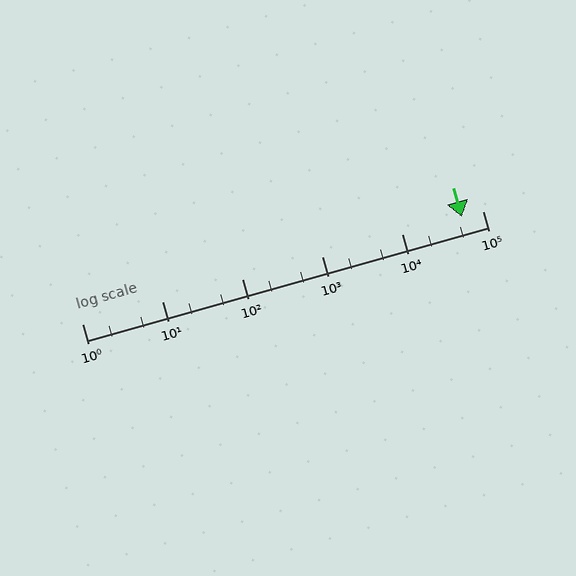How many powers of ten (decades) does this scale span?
The scale spans 5 decades, from 1 to 100000.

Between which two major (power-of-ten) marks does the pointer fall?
The pointer is between 10000 and 100000.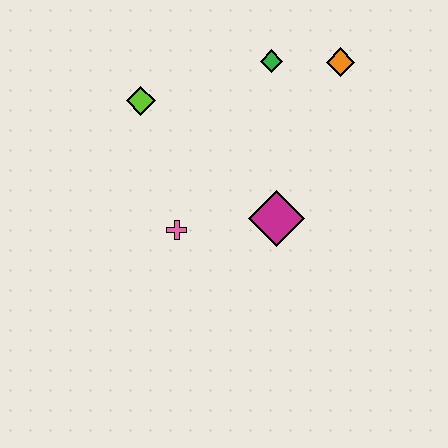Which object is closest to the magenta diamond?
The pink cross is closest to the magenta diamond.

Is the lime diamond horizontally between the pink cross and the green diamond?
No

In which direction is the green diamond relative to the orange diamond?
The green diamond is to the left of the orange diamond.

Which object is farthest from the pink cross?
The orange diamond is farthest from the pink cross.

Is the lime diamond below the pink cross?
No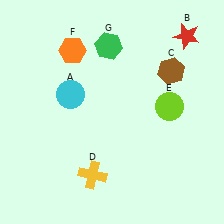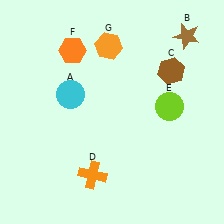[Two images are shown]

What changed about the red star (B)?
In Image 1, B is red. In Image 2, it changed to brown.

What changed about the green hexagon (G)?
In Image 1, G is green. In Image 2, it changed to orange.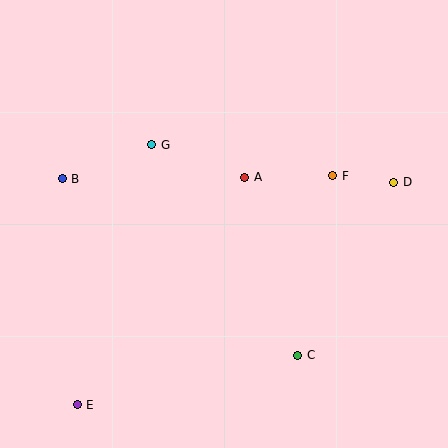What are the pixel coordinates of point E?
Point E is at (77, 405).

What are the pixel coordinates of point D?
Point D is at (394, 182).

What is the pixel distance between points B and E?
The distance between B and E is 226 pixels.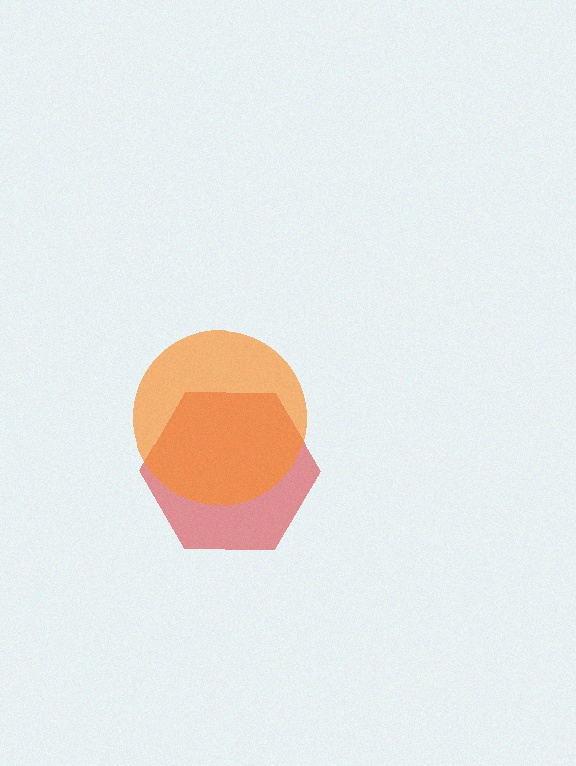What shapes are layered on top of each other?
The layered shapes are: a red hexagon, an orange circle.